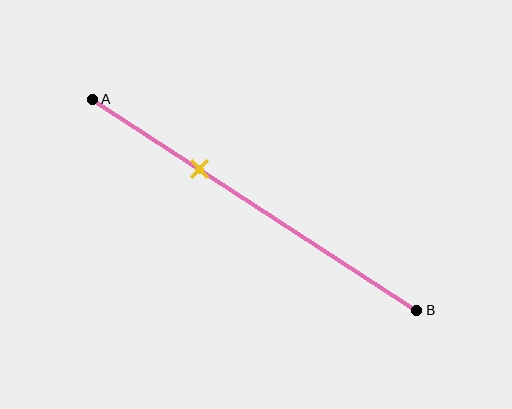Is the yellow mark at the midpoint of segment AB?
No, the mark is at about 35% from A, not at the 50% midpoint.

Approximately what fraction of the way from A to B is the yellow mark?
The yellow mark is approximately 35% of the way from A to B.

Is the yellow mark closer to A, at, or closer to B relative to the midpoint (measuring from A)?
The yellow mark is closer to point A than the midpoint of segment AB.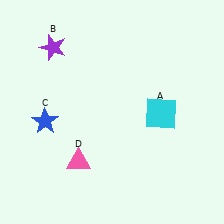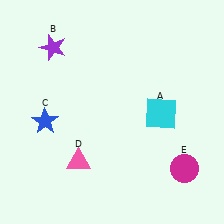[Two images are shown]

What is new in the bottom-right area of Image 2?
A magenta circle (E) was added in the bottom-right area of Image 2.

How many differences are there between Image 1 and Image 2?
There is 1 difference between the two images.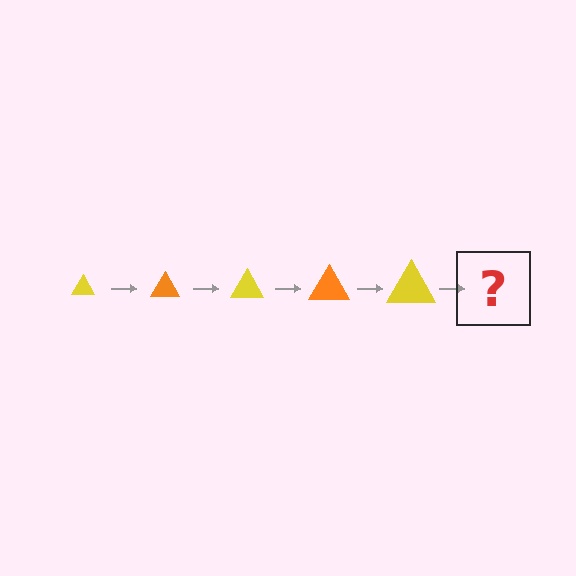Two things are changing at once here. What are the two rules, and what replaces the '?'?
The two rules are that the triangle grows larger each step and the color cycles through yellow and orange. The '?' should be an orange triangle, larger than the previous one.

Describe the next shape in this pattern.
It should be an orange triangle, larger than the previous one.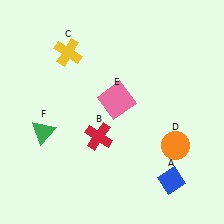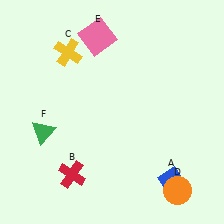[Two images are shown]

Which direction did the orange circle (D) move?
The orange circle (D) moved down.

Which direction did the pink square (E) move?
The pink square (E) moved up.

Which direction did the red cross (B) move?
The red cross (B) moved down.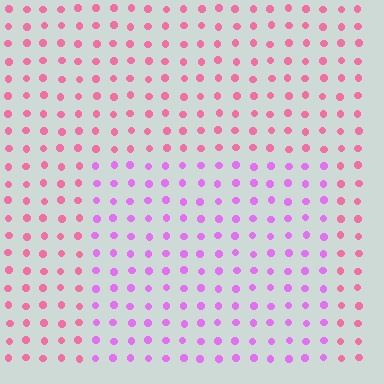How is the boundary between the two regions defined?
The boundary is defined purely by a slight shift in hue (about 43 degrees). Spacing, size, and orientation are identical on both sides.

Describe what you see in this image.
The image is filled with small pink elements in a uniform arrangement. A rectangle-shaped region is visible where the elements are tinted to a slightly different hue, forming a subtle color boundary.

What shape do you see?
I see a rectangle.